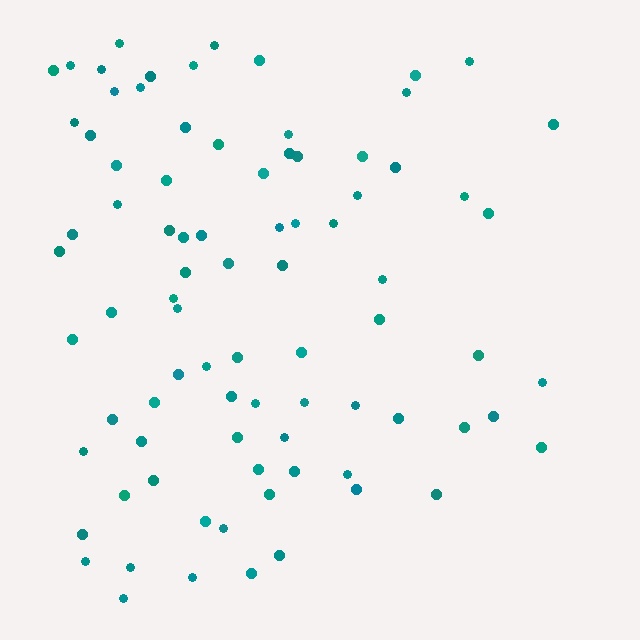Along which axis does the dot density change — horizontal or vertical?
Horizontal.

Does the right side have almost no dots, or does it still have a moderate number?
Still a moderate number, just noticeably fewer than the left.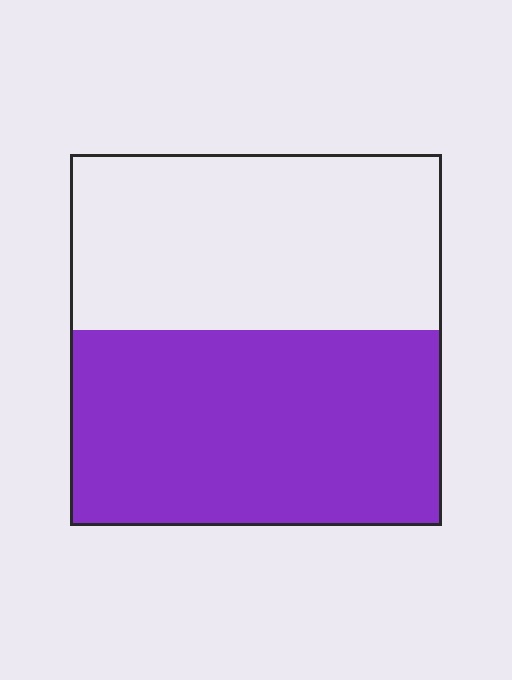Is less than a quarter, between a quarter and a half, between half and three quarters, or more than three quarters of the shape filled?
Between half and three quarters.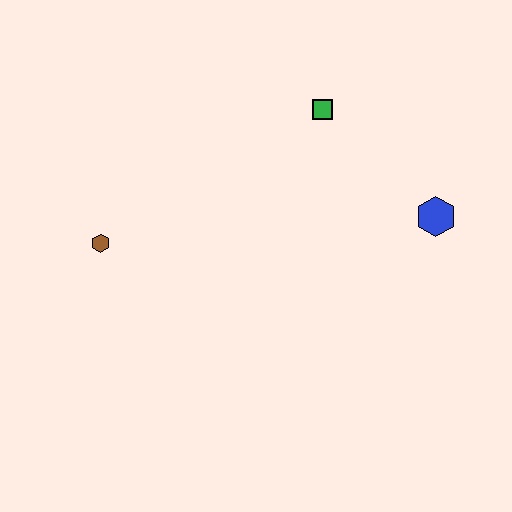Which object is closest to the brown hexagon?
The green square is closest to the brown hexagon.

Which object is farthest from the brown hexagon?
The blue hexagon is farthest from the brown hexagon.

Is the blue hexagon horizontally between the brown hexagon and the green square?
No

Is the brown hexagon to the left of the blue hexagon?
Yes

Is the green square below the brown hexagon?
No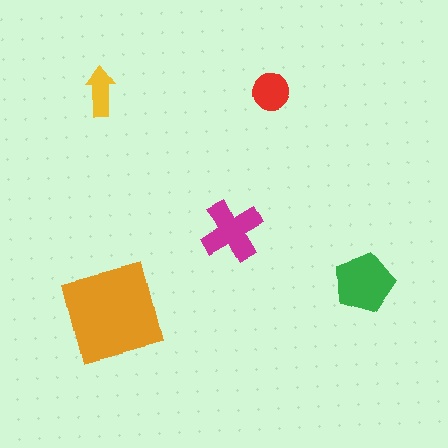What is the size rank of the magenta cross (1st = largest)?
3rd.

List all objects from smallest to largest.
The yellow arrow, the red circle, the magenta cross, the green pentagon, the orange square.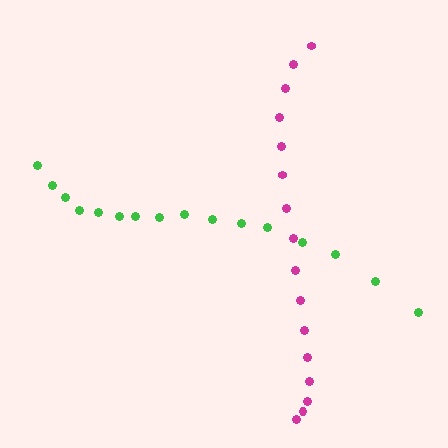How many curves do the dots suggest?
There are 2 distinct paths.